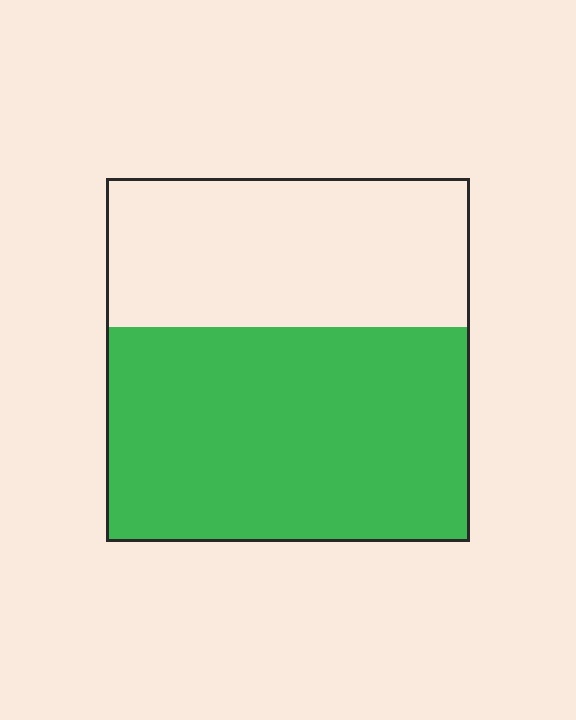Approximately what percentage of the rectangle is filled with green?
Approximately 60%.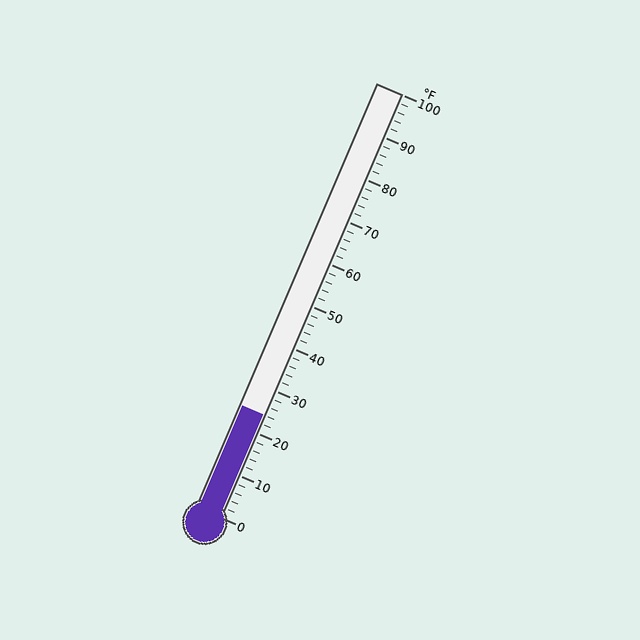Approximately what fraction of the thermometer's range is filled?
The thermometer is filled to approximately 25% of its range.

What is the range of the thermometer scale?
The thermometer scale ranges from 0°F to 100°F.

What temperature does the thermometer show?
The thermometer shows approximately 24°F.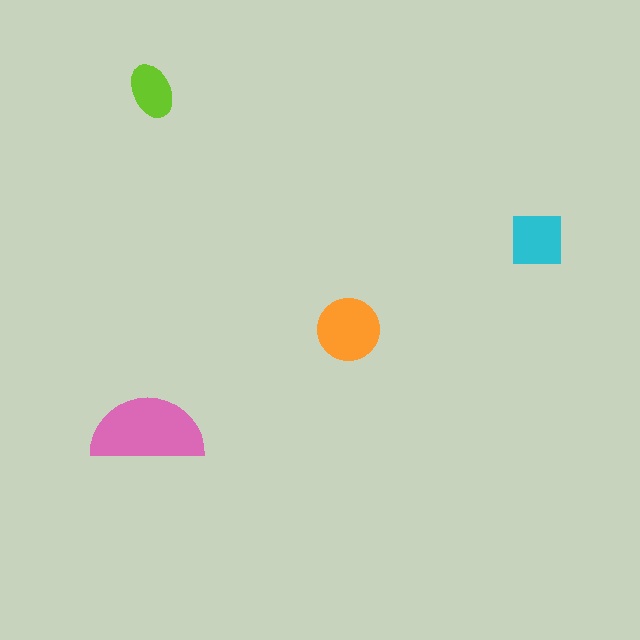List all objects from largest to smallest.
The pink semicircle, the orange circle, the cyan square, the lime ellipse.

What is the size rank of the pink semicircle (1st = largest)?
1st.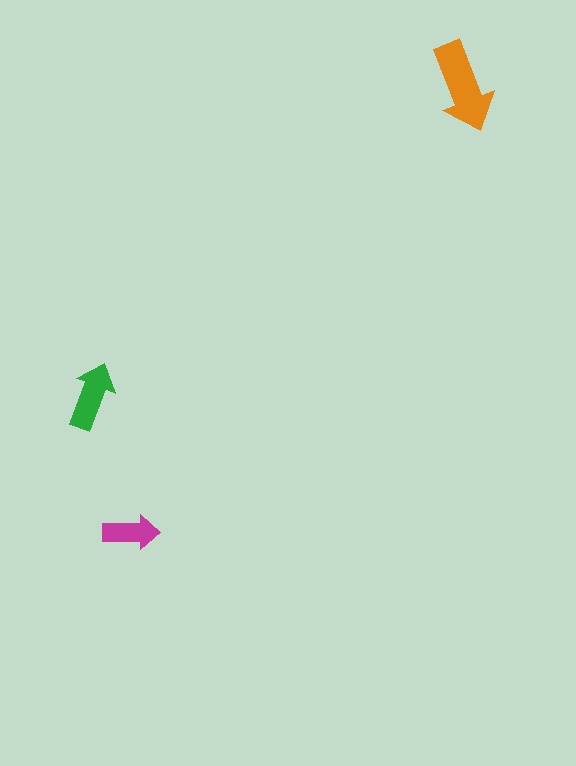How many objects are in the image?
There are 3 objects in the image.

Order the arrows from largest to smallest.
the orange one, the green one, the magenta one.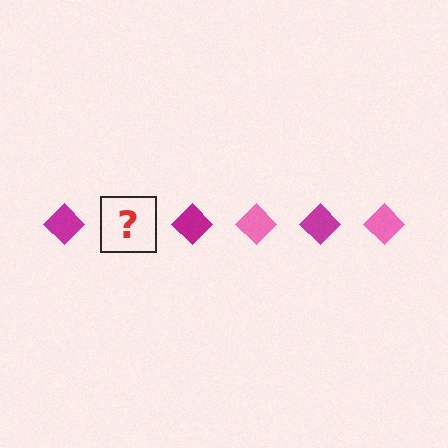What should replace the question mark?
The question mark should be replaced with a pink diamond.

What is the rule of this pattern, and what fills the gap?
The rule is that the pattern cycles through magenta, pink diamonds. The gap should be filled with a pink diamond.